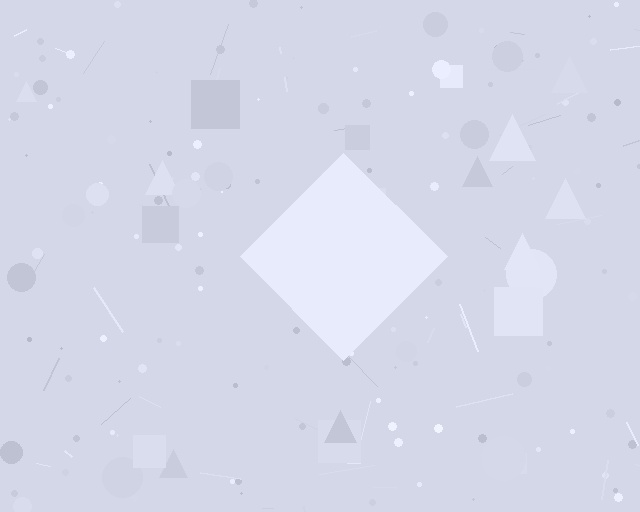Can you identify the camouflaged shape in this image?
The camouflaged shape is a diamond.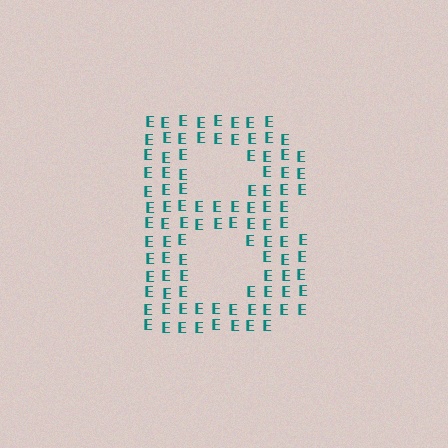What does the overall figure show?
The overall figure shows the letter B.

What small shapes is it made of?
It is made of small letter E's.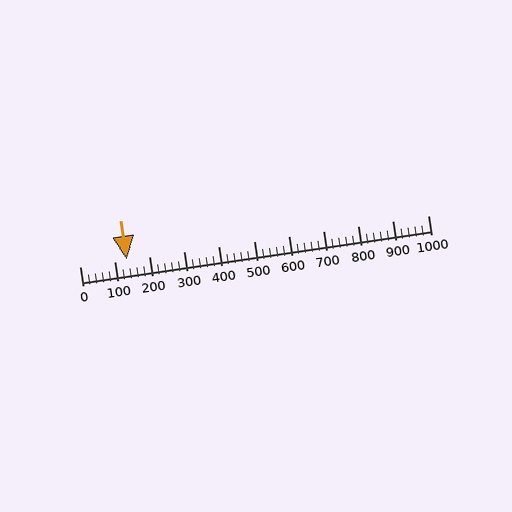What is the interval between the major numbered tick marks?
The major tick marks are spaced 100 units apart.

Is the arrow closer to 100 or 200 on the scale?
The arrow is closer to 100.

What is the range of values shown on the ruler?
The ruler shows values from 0 to 1000.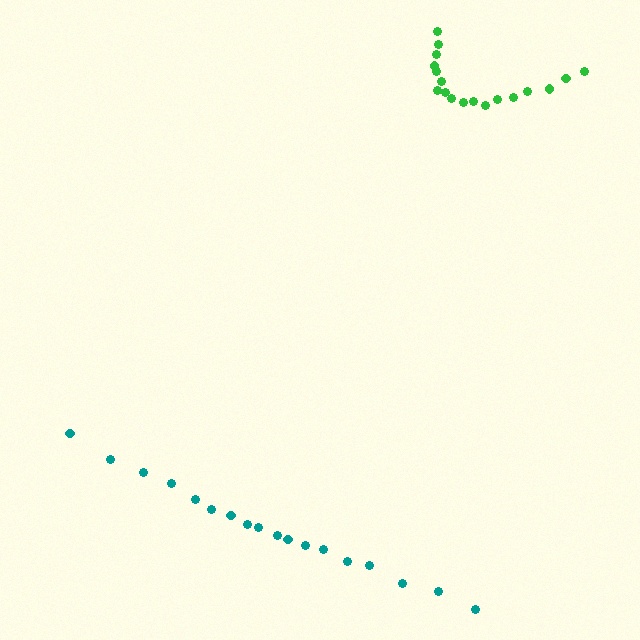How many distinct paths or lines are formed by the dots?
There are 2 distinct paths.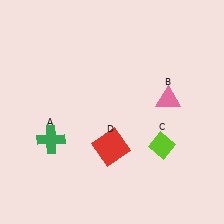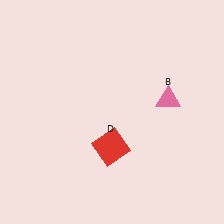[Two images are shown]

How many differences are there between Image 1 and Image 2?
There are 2 differences between the two images.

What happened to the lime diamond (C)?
The lime diamond (C) was removed in Image 2. It was in the bottom-right area of Image 1.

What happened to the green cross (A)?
The green cross (A) was removed in Image 2. It was in the bottom-left area of Image 1.